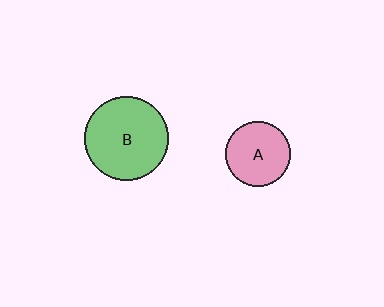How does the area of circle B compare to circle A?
Approximately 1.7 times.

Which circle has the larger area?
Circle B (green).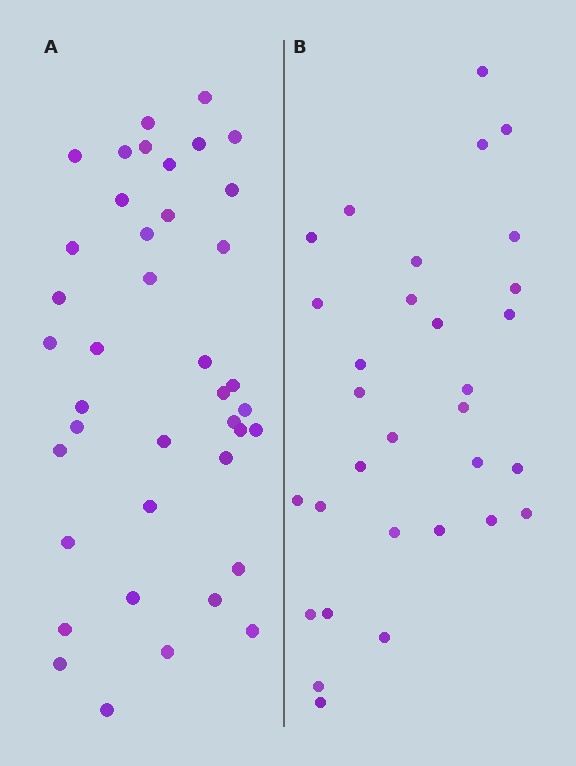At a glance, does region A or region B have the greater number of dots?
Region A (the left region) has more dots.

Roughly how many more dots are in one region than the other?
Region A has roughly 8 or so more dots than region B.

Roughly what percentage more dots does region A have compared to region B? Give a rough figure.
About 30% more.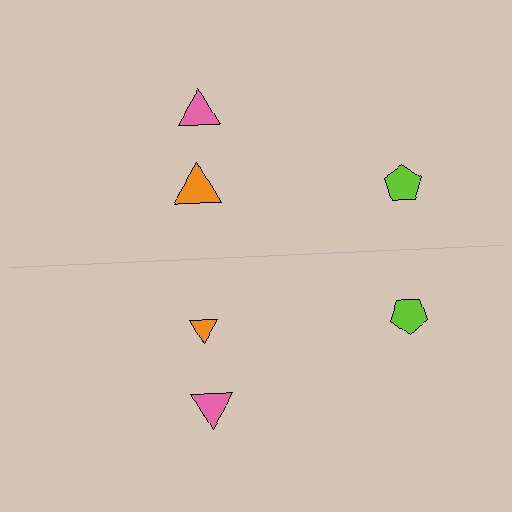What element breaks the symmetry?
The orange triangle on the bottom side has a different size than its mirror counterpart.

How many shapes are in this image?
There are 6 shapes in this image.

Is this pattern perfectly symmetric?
No, the pattern is not perfectly symmetric. The orange triangle on the bottom side has a different size than its mirror counterpart.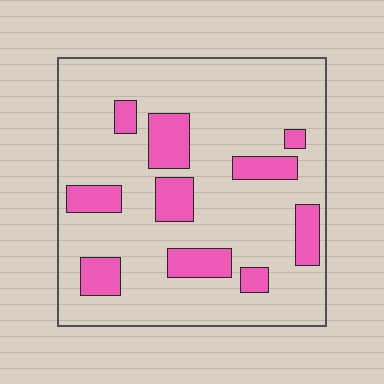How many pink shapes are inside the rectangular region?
10.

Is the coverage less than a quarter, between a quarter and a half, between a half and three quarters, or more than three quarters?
Less than a quarter.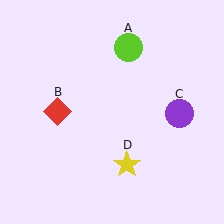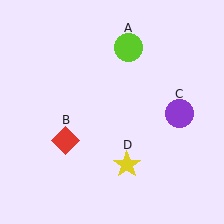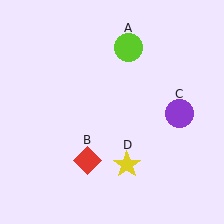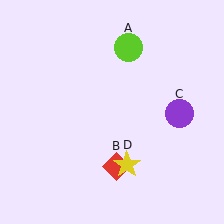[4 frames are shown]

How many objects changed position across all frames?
1 object changed position: red diamond (object B).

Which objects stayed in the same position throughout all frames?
Lime circle (object A) and purple circle (object C) and yellow star (object D) remained stationary.